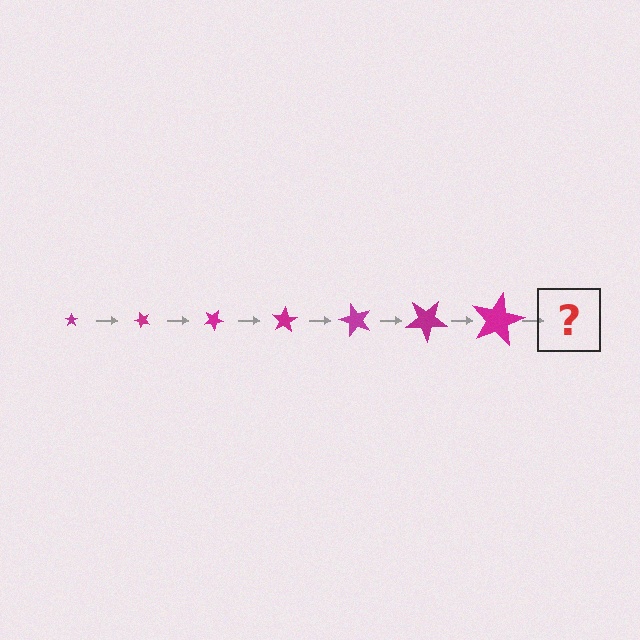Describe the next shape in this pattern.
It should be a star, larger than the previous one and rotated 350 degrees from the start.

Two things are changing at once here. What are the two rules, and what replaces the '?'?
The two rules are that the star grows larger each step and it rotates 50 degrees each step. The '?' should be a star, larger than the previous one and rotated 350 degrees from the start.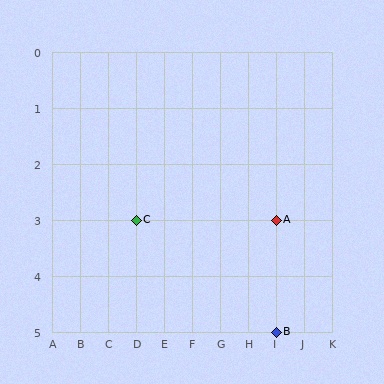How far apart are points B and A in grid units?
Points B and A are 2 rows apart.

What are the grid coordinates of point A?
Point A is at grid coordinates (I, 3).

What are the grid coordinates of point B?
Point B is at grid coordinates (I, 5).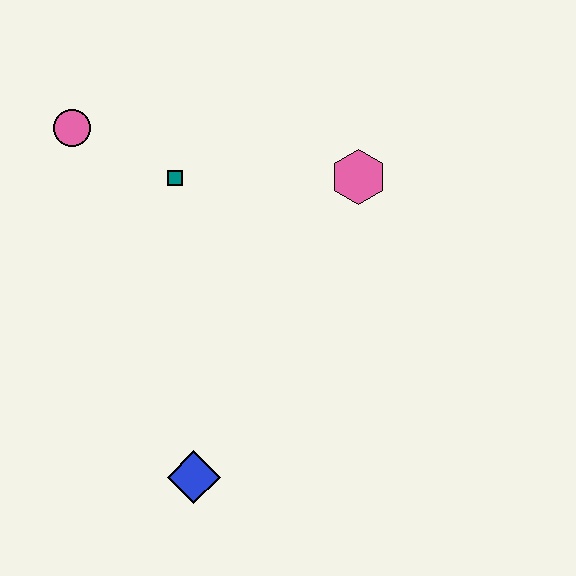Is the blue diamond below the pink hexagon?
Yes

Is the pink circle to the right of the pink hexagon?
No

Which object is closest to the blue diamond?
The teal square is closest to the blue diamond.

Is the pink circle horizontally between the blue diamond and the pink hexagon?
No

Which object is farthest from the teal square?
The blue diamond is farthest from the teal square.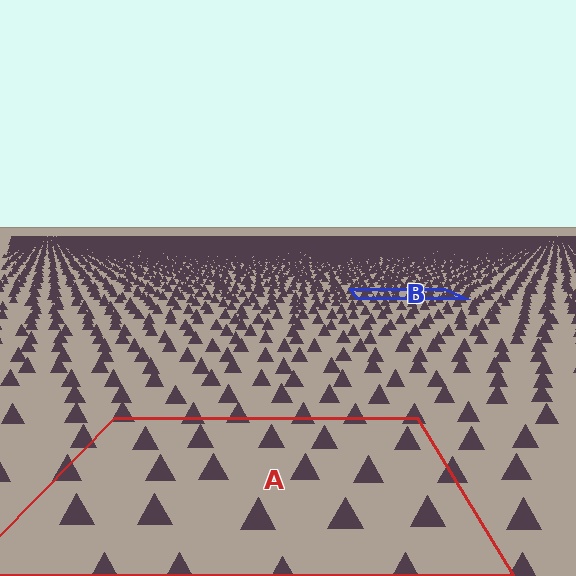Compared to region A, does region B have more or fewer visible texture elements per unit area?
Region B has more texture elements per unit area — they are packed more densely because it is farther away.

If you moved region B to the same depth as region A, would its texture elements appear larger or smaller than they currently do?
They would appear larger. At a closer depth, the same texture elements are projected at a bigger on-screen size.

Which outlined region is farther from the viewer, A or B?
Region B is farther from the viewer — the texture elements inside it appear smaller and more densely packed.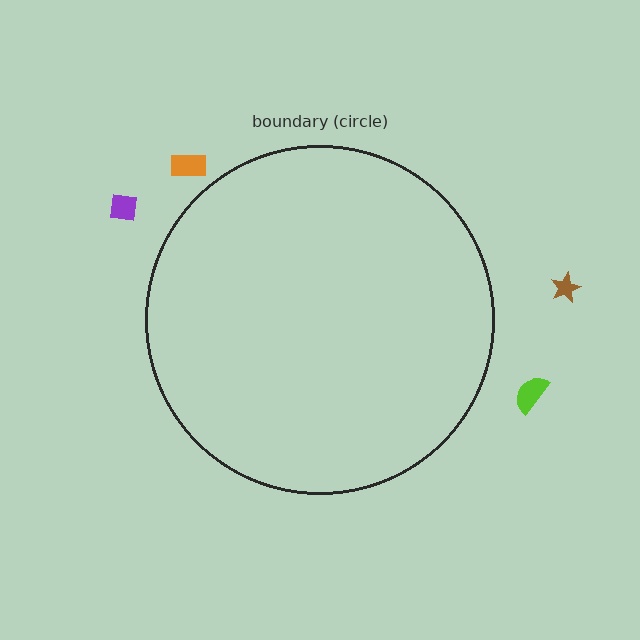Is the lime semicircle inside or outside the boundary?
Outside.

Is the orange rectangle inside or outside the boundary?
Outside.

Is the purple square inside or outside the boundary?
Outside.